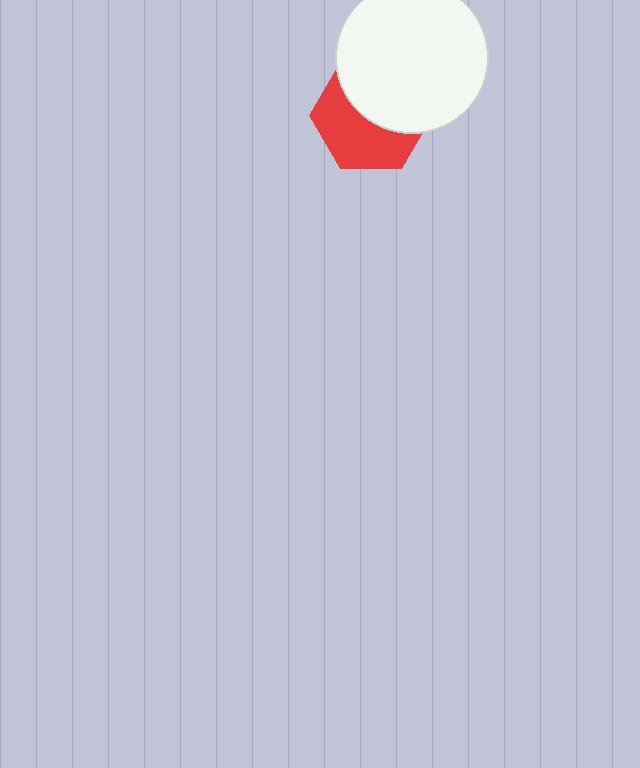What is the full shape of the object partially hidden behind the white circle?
The partially hidden object is a red hexagon.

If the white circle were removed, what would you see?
You would see the complete red hexagon.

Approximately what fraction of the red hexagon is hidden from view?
Roughly 48% of the red hexagon is hidden behind the white circle.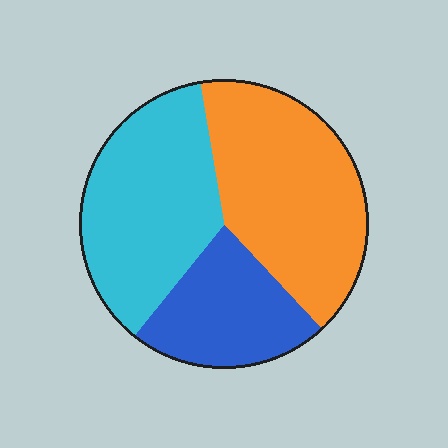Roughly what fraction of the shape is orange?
Orange covers roughly 40% of the shape.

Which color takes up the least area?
Blue, at roughly 25%.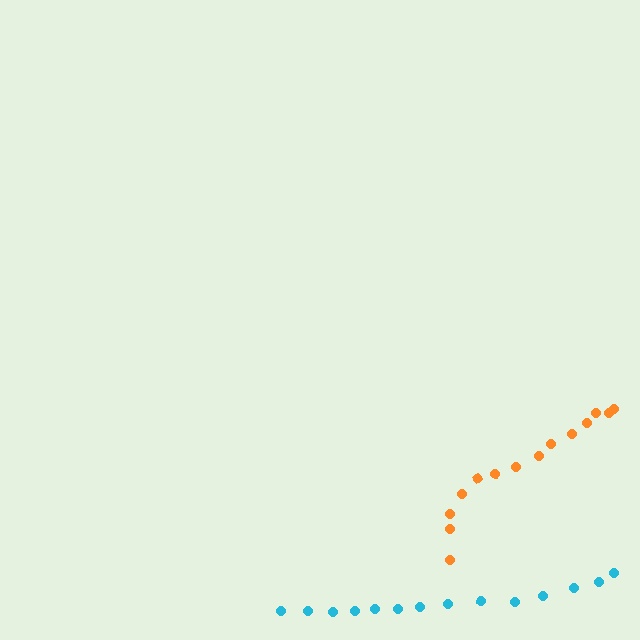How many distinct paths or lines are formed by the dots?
There are 2 distinct paths.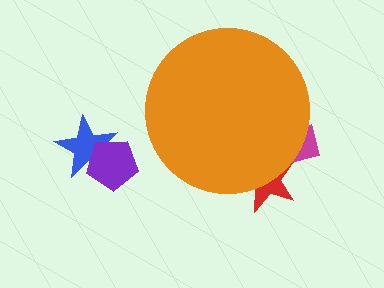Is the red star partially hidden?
Yes, the red star is partially hidden behind the orange circle.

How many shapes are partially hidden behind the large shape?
2 shapes are partially hidden.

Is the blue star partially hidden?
No, the blue star is fully visible.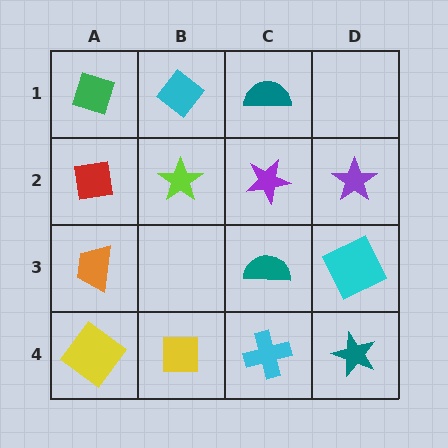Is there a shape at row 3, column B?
No, that cell is empty.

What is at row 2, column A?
A red square.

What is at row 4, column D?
A teal star.